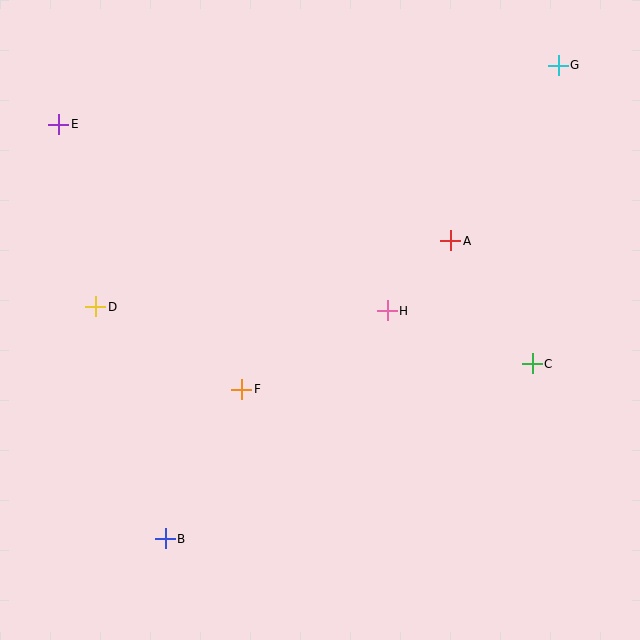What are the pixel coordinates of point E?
Point E is at (59, 124).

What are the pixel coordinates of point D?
Point D is at (96, 307).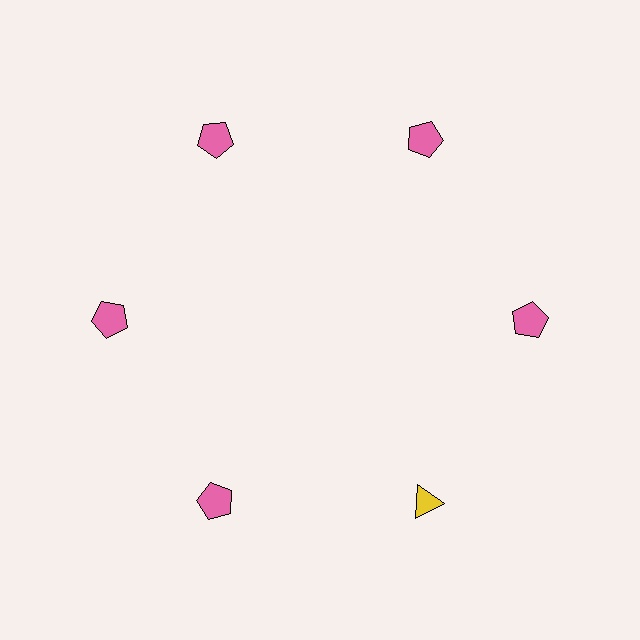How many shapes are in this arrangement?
There are 6 shapes arranged in a ring pattern.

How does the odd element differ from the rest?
It differs in both color (yellow instead of pink) and shape (triangle instead of pentagon).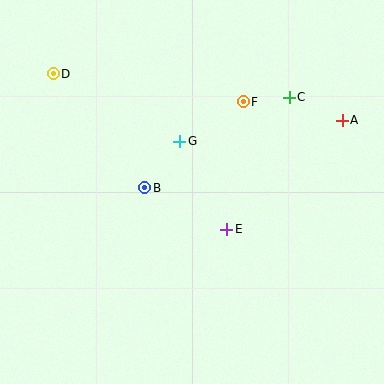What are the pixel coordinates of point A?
Point A is at (342, 120).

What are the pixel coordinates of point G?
Point G is at (180, 141).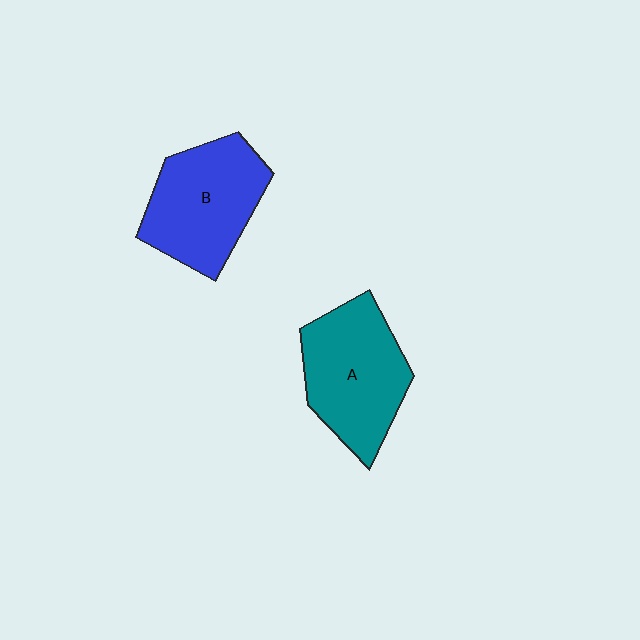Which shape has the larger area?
Shape A (teal).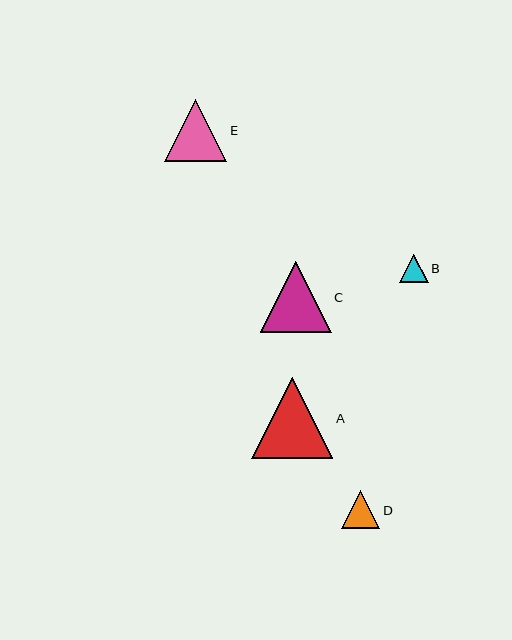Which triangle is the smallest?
Triangle B is the smallest with a size of approximately 29 pixels.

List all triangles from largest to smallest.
From largest to smallest: A, C, E, D, B.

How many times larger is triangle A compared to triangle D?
Triangle A is approximately 2.1 times the size of triangle D.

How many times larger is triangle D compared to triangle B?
Triangle D is approximately 1.3 times the size of triangle B.